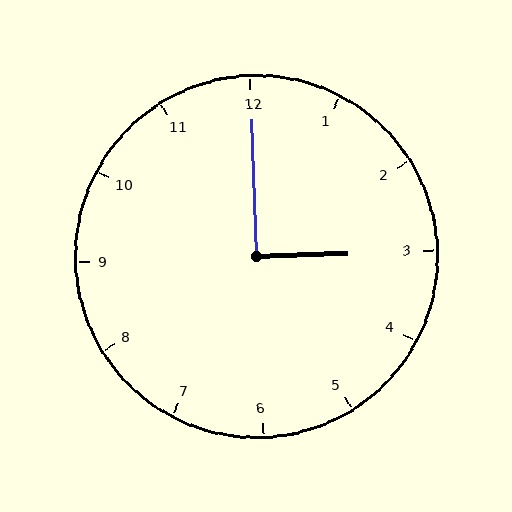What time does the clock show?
3:00.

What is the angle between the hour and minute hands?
Approximately 90 degrees.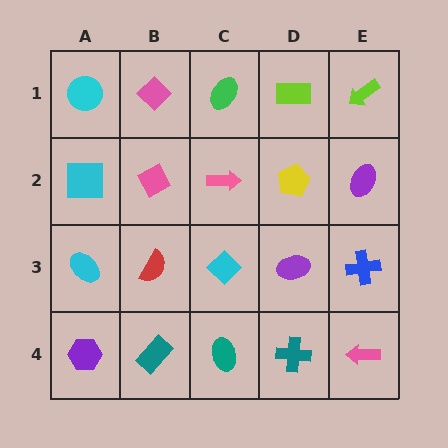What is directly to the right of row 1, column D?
A lime arrow.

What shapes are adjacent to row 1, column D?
A yellow pentagon (row 2, column D), a green ellipse (row 1, column C), a lime arrow (row 1, column E).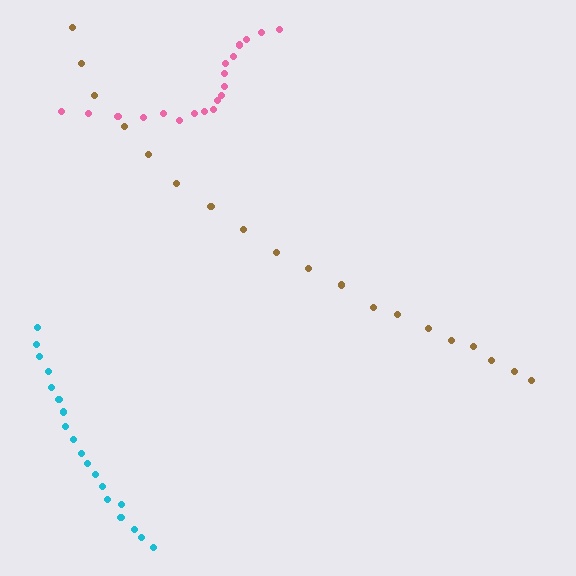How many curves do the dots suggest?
There are 3 distinct paths.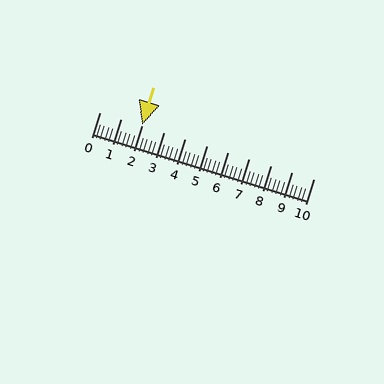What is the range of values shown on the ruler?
The ruler shows values from 0 to 10.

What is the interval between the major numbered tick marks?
The major tick marks are spaced 1 units apart.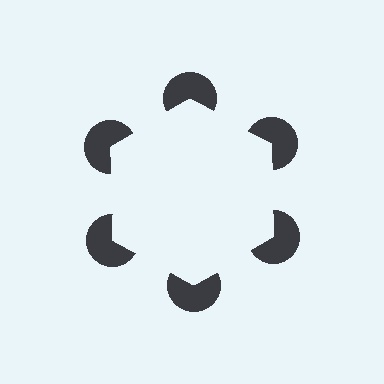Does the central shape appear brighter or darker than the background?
It typically appears slightly brighter than the background, even though no actual brightness change is drawn.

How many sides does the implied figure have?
6 sides.